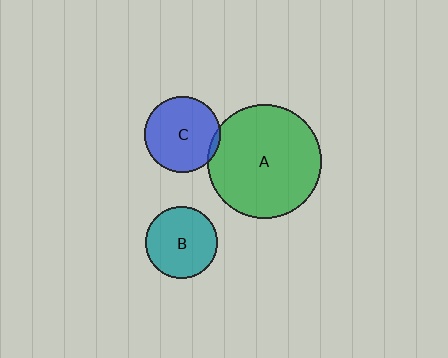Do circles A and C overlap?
Yes.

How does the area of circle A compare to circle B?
Approximately 2.5 times.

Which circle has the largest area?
Circle A (green).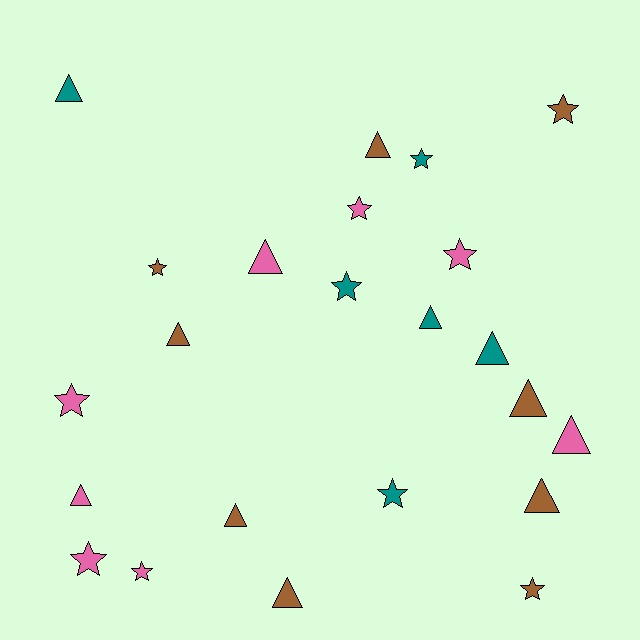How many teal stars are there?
There are 3 teal stars.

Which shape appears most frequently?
Triangle, with 12 objects.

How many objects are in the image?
There are 23 objects.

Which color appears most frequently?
Brown, with 9 objects.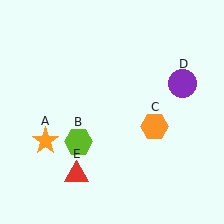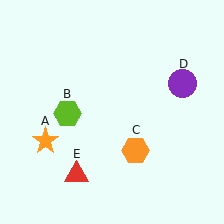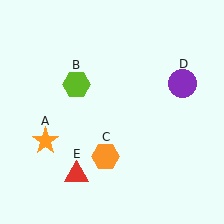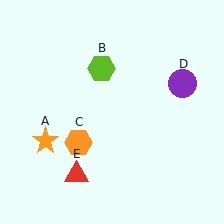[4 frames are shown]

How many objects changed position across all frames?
2 objects changed position: lime hexagon (object B), orange hexagon (object C).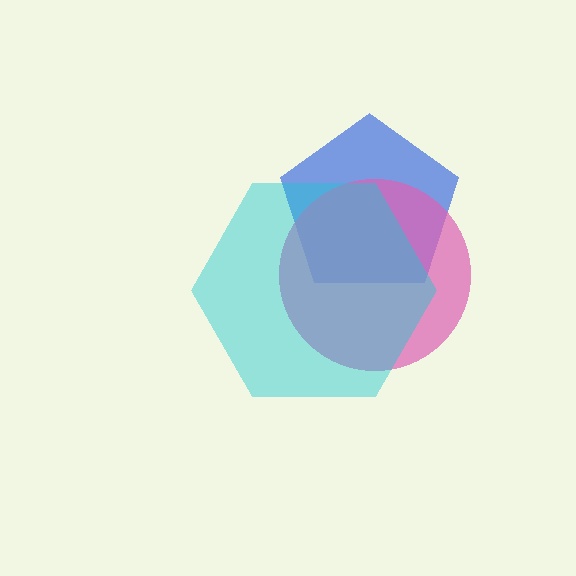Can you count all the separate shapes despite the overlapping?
Yes, there are 3 separate shapes.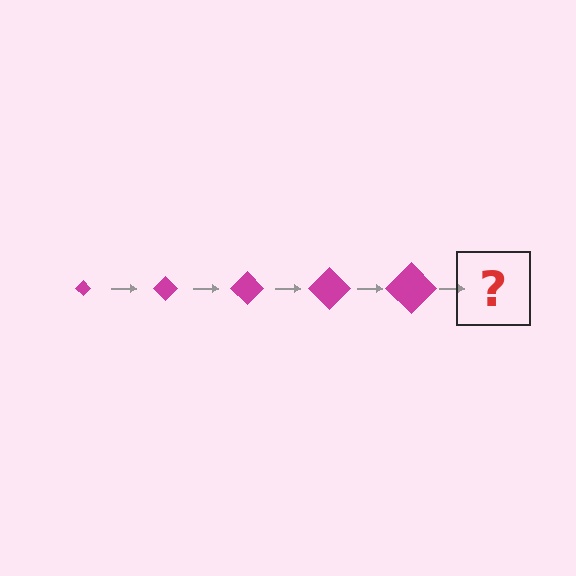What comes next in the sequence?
The next element should be a magenta diamond, larger than the previous one.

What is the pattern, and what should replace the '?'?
The pattern is that the diamond gets progressively larger each step. The '?' should be a magenta diamond, larger than the previous one.